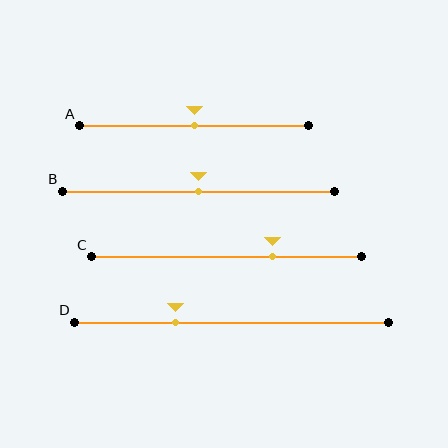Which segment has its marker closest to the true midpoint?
Segment A has its marker closest to the true midpoint.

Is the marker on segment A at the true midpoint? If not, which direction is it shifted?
Yes, the marker on segment A is at the true midpoint.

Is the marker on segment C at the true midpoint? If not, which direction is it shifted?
No, the marker on segment C is shifted to the right by about 17% of the segment length.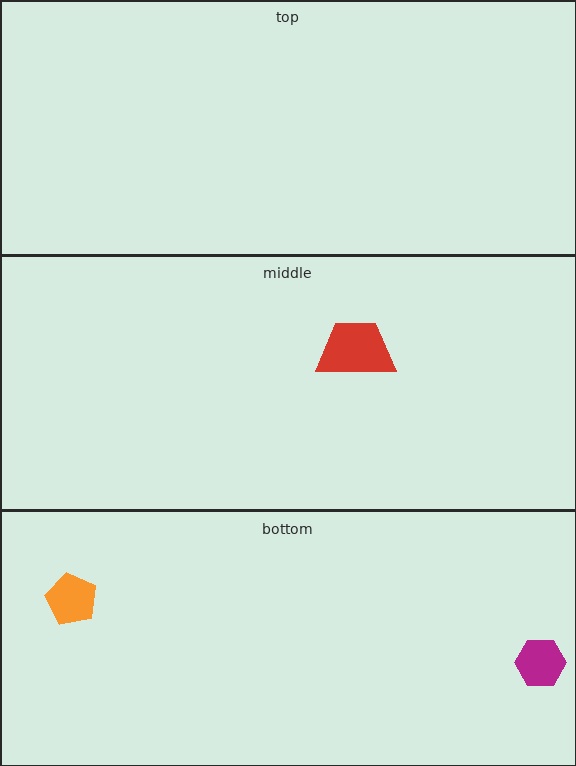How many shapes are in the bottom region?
2.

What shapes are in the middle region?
The red trapezoid.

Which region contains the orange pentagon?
The bottom region.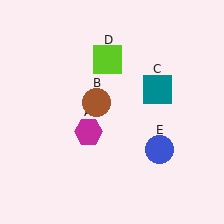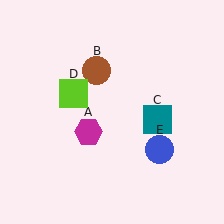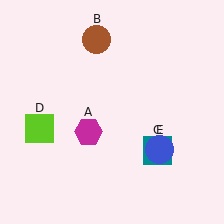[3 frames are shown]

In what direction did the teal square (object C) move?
The teal square (object C) moved down.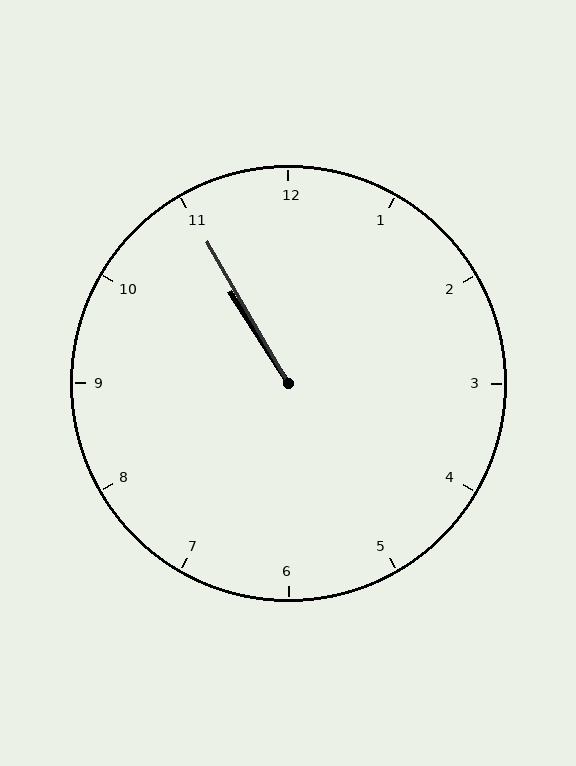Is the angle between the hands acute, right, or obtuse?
It is acute.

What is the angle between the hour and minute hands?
Approximately 2 degrees.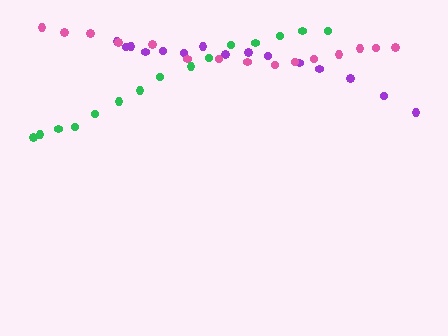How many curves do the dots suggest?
There are 3 distinct paths.